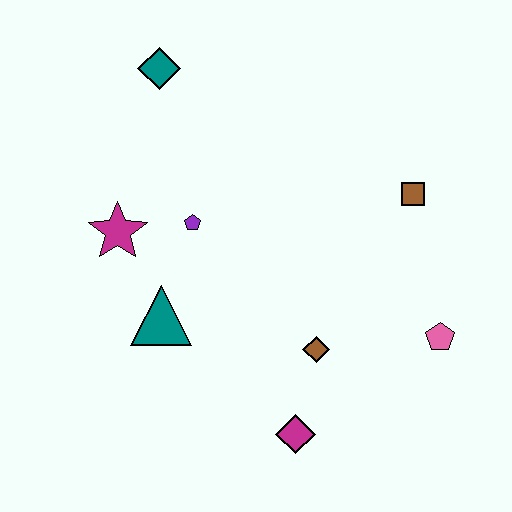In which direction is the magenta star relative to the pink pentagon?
The magenta star is to the left of the pink pentagon.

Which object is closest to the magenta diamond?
The brown diamond is closest to the magenta diamond.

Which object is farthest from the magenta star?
The pink pentagon is farthest from the magenta star.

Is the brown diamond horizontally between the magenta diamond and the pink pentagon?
Yes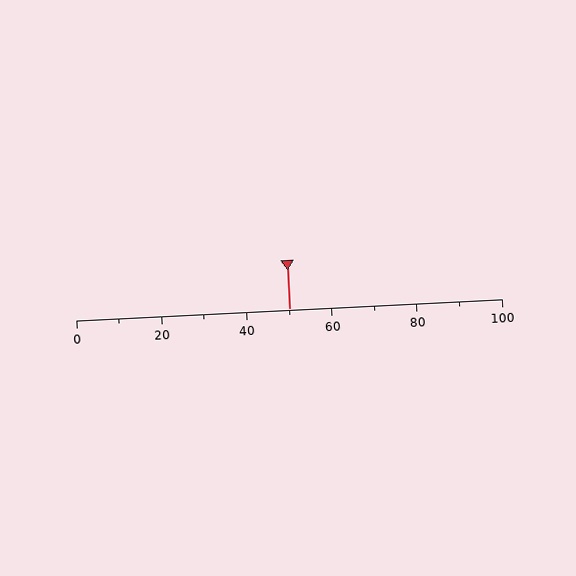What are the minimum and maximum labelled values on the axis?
The axis runs from 0 to 100.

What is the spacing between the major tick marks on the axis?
The major ticks are spaced 20 apart.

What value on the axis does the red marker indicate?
The marker indicates approximately 50.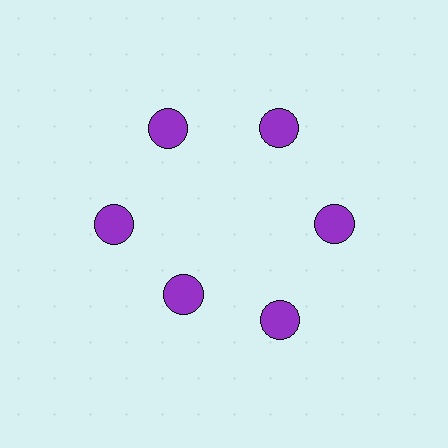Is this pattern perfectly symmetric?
No. The 6 purple circles are arranged in a ring, but one element near the 7 o'clock position is pulled inward toward the center, breaking the 6-fold rotational symmetry.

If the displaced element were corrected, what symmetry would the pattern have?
It would have 6-fold rotational symmetry — the pattern would map onto itself every 60 degrees.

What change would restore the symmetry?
The symmetry would be restored by moving it outward, back onto the ring so that all 6 circles sit at equal angles and equal distance from the center.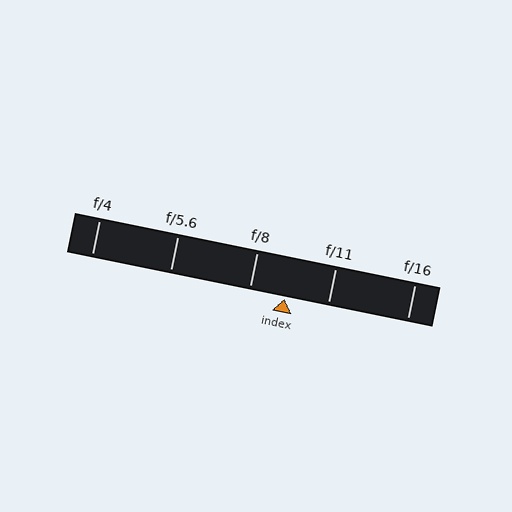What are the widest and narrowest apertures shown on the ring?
The widest aperture shown is f/4 and the narrowest is f/16.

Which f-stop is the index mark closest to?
The index mark is closest to f/8.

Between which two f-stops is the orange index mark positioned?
The index mark is between f/8 and f/11.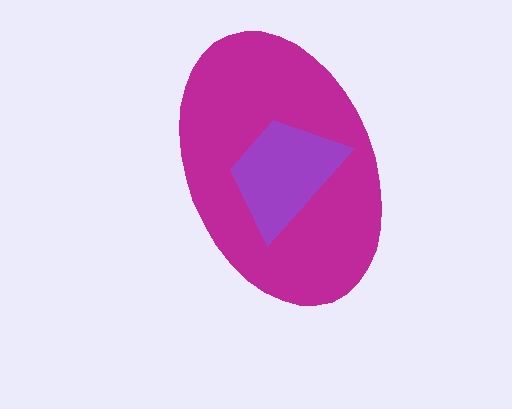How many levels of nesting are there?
2.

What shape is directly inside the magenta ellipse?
The purple trapezoid.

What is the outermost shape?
The magenta ellipse.